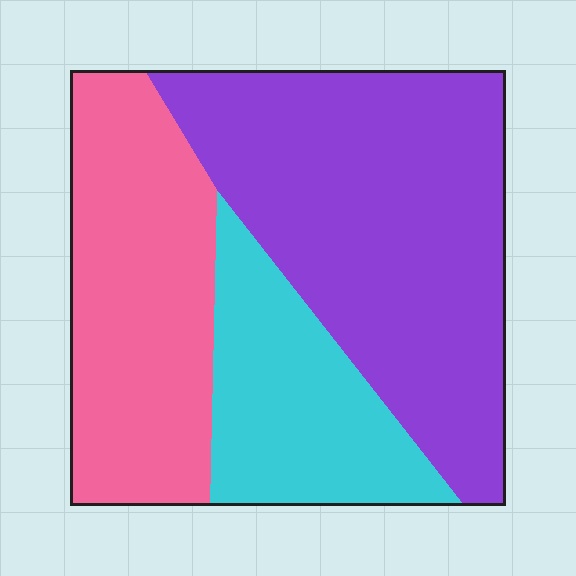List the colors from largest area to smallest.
From largest to smallest: purple, pink, cyan.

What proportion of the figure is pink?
Pink covers 31% of the figure.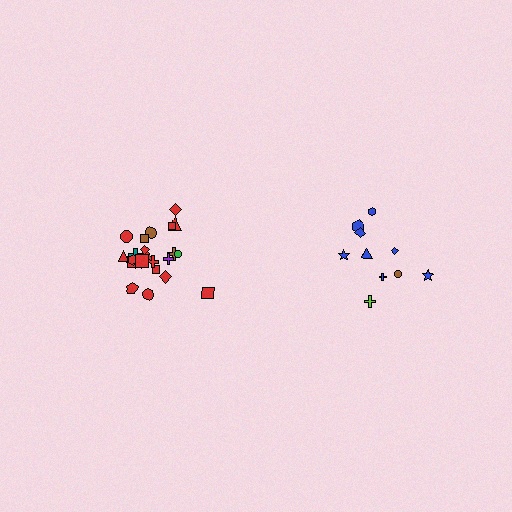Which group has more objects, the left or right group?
The left group.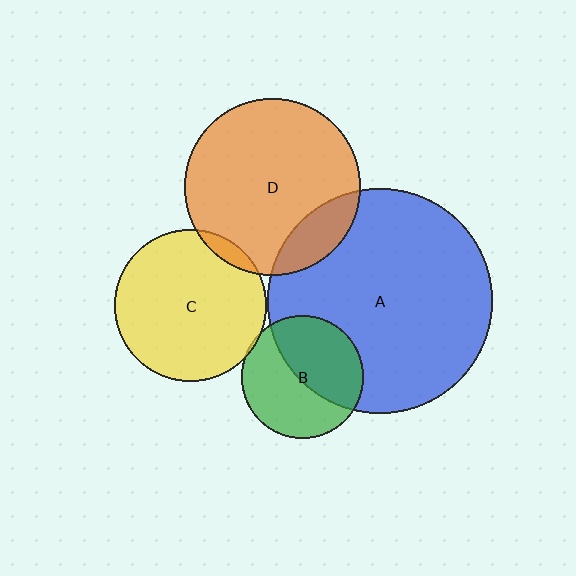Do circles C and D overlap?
Yes.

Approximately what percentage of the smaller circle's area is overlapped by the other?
Approximately 5%.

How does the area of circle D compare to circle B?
Approximately 2.1 times.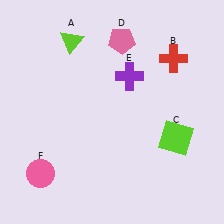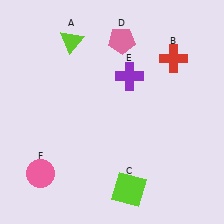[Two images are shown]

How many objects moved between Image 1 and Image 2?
1 object moved between the two images.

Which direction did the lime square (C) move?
The lime square (C) moved down.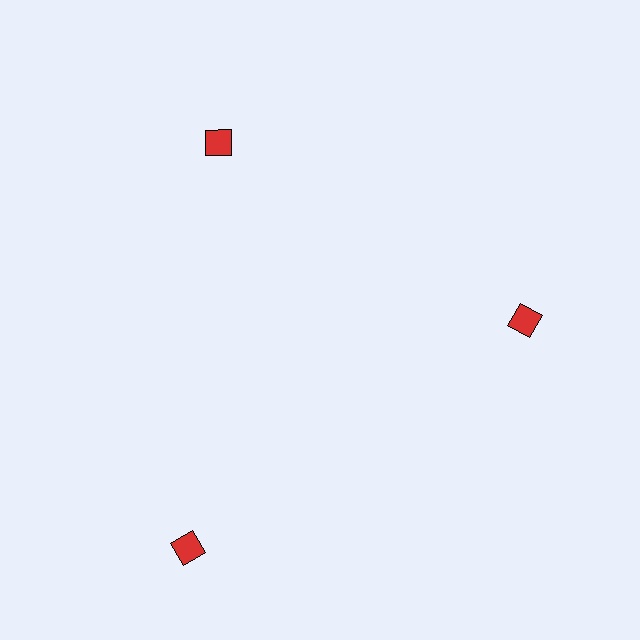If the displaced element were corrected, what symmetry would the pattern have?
It would have 3-fold rotational symmetry — the pattern would map onto itself every 120 degrees.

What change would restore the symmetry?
The symmetry would be restored by moving it inward, back onto the ring so that all 3 squares sit at equal angles and equal distance from the center.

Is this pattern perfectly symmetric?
No. The 3 red squares are arranged in a ring, but one element near the 7 o'clock position is pushed outward from the center, breaking the 3-fold rotational symmetry.